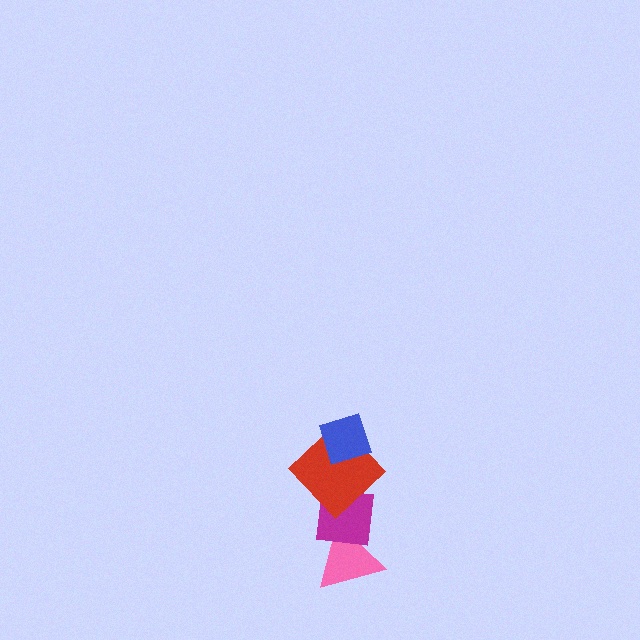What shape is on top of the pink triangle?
The magenta square is on top of the pink triangle.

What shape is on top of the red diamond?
The blue diamond is on top of the red diamond.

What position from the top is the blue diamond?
The blue diamond is 1st from the top.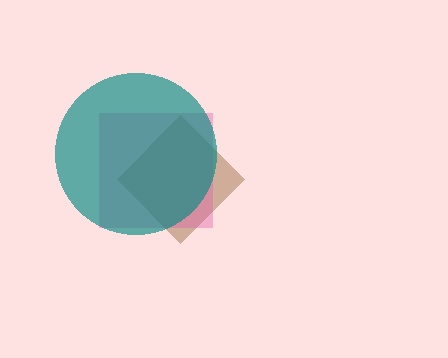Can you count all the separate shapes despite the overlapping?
Yes, there are 3 separate shapes.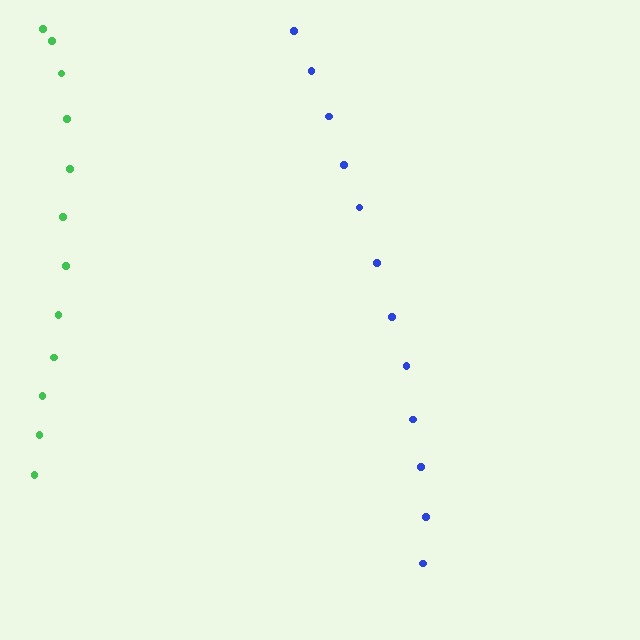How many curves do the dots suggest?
There are 2 distinct paths.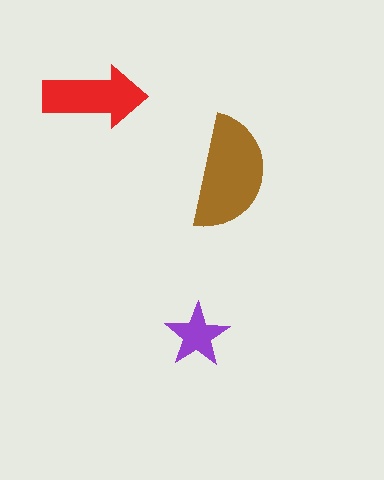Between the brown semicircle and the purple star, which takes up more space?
The brown semicircle.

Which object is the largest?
The brown semicircle.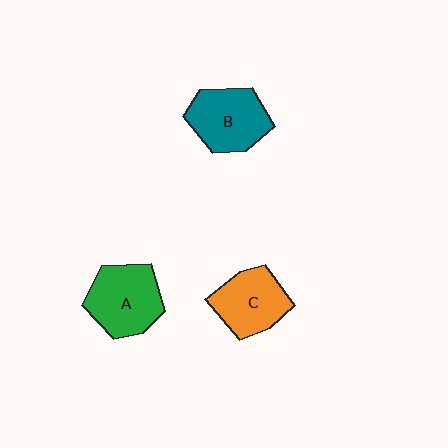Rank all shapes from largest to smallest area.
From largest to smallest: A (green), B (teal), C (orange).